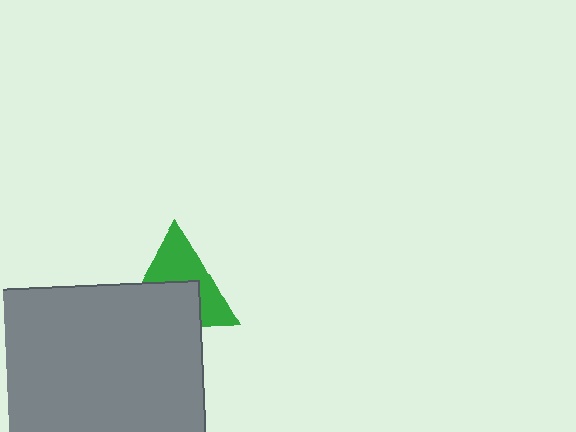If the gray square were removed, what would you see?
You would see the complete green triangle.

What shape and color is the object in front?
The object in front is a gray square.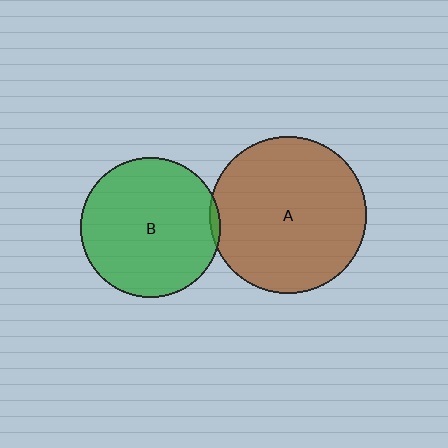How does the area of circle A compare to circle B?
Approximately 1.3 times.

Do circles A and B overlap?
Yes.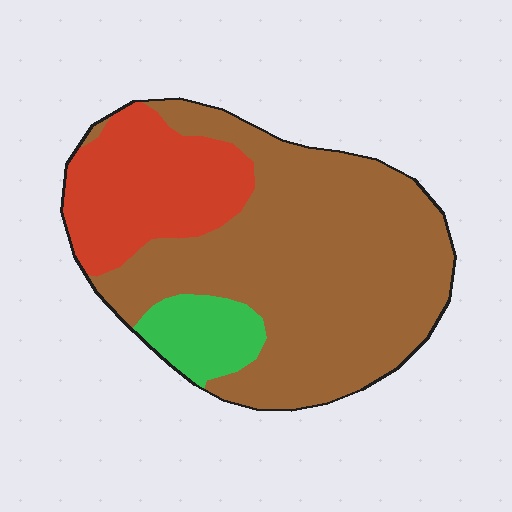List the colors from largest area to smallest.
From largest to smallest: brown, red, green.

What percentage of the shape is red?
Red covers about 25% of the shape.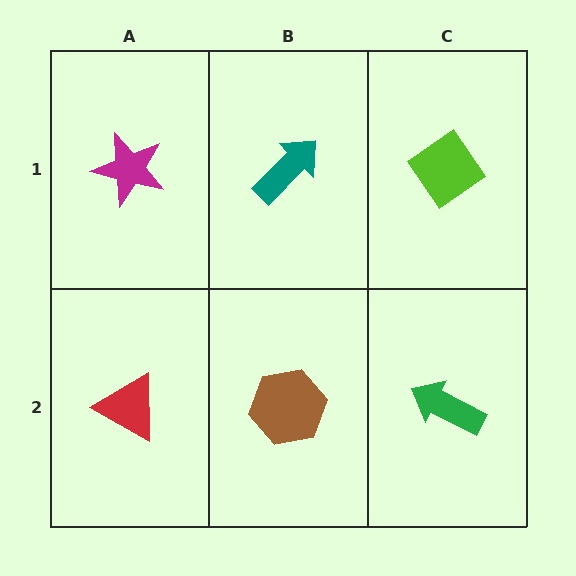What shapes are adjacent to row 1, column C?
A green arrow (row 2, column C), a teal arrow (row 1, column B).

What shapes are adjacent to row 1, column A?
A red triangle (row 2, column A), a teal arrow (row 1, column B).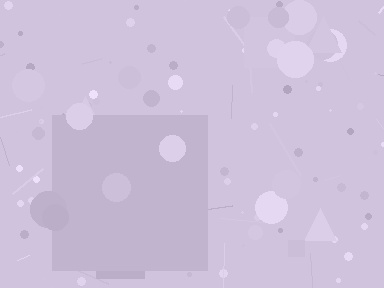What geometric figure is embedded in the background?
A square is embedded in the background.